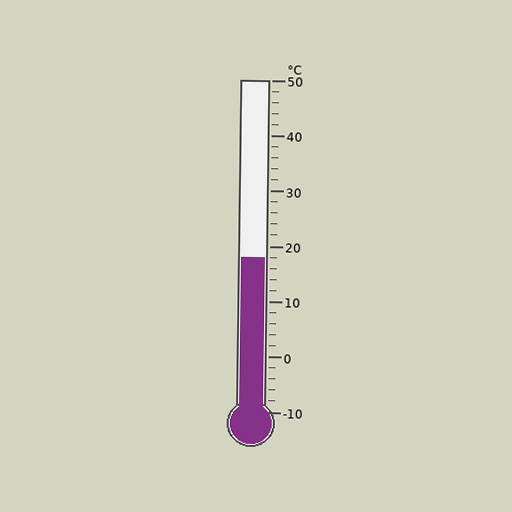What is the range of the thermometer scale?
The thermometer scale ranges from -10°C to 50°C.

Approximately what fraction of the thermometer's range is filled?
The thermometer is filled to approximately 45% of its range.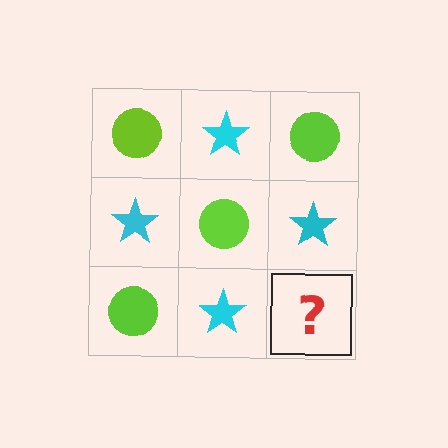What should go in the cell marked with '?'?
The missing cell should contain a lime circle.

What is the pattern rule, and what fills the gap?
The rule is that it alternates lime circle and cyan star in a checkerboard pattern. The gap should be filled with a lime circle.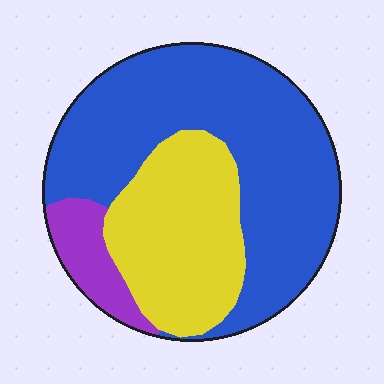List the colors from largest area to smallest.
From largest to smallest: blue, yellow, purple.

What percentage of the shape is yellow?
Yellow covers around 30% of the shape.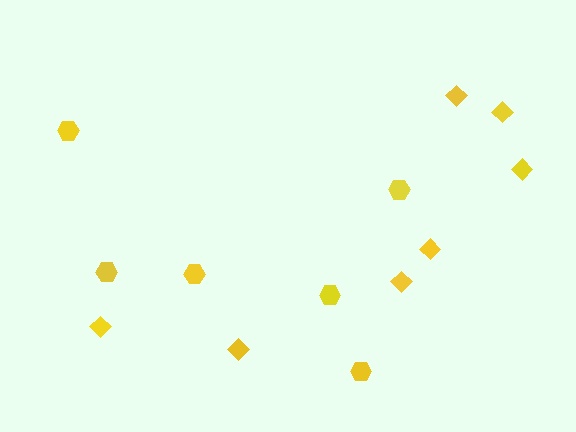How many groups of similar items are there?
There are 2 groups: one group of diamonds (7) and one group of hexagons (6).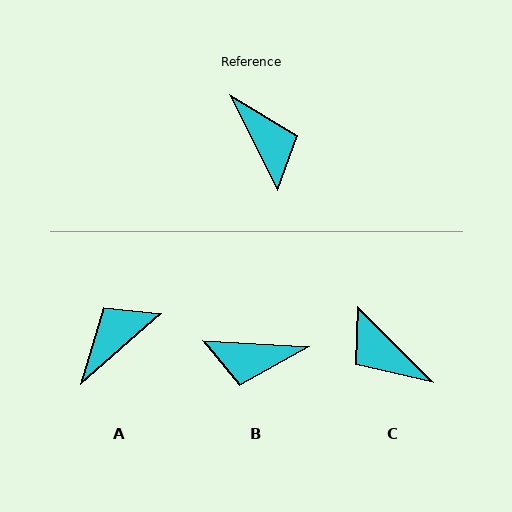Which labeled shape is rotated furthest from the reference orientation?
C, about 162 degrees away.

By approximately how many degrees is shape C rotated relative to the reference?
Approximately 162 degrees clockwise.